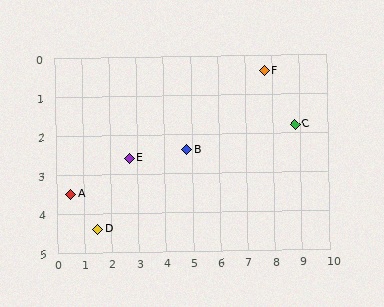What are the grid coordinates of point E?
Point E is at approximately (2.7, 2.6).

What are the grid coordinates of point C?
Point C is at approximately (8.8, 1.8).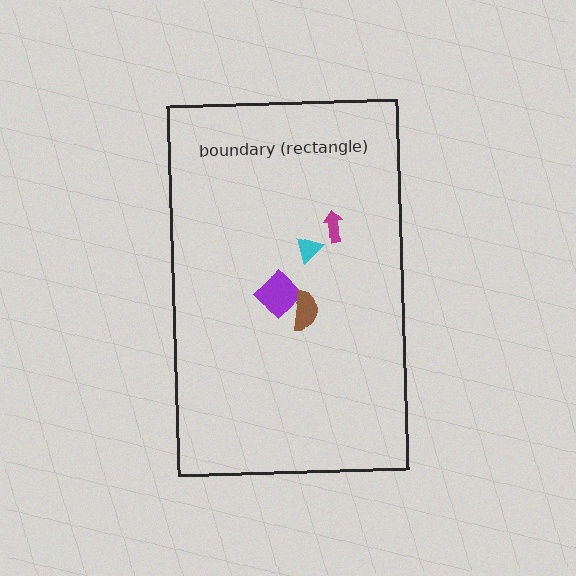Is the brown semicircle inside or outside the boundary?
Inside.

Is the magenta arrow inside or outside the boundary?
Inside.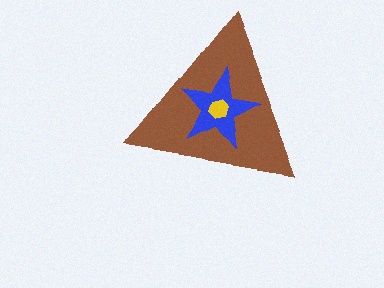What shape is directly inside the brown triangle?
The blue star.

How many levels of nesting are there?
3.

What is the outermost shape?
The brown triangle.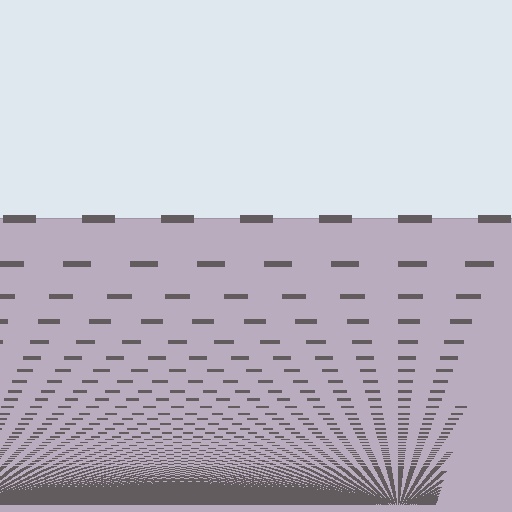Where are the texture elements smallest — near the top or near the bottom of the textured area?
Near the bottom.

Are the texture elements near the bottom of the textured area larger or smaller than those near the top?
Smaller. The gradient is inverted — elements near the bottom are smaller and denser.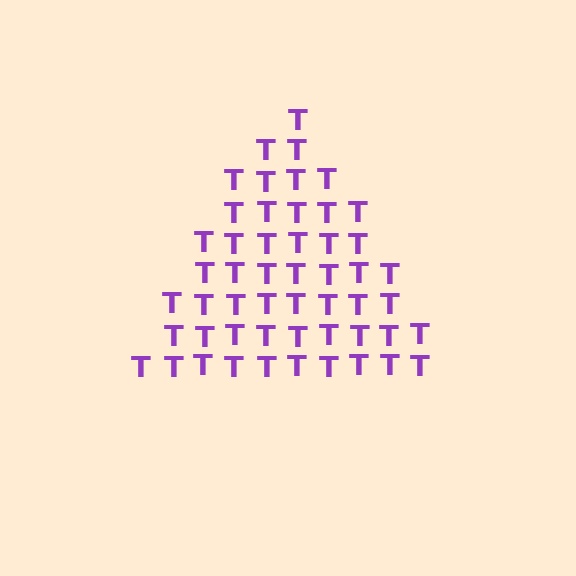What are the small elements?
The small elements are letter T's.